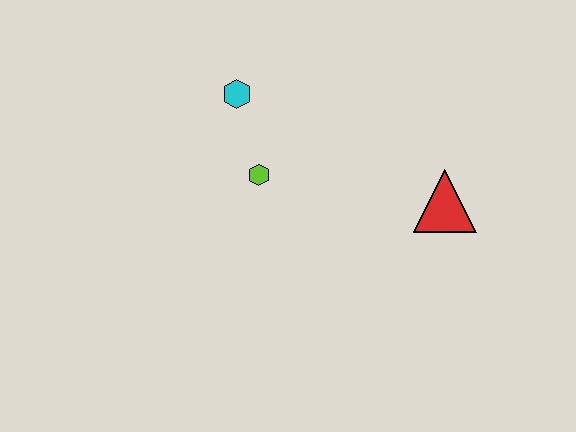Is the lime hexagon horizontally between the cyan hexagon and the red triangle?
Yes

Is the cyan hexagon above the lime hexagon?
Yes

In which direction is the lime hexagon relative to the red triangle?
The lime hexagon is to the left of the red triangle.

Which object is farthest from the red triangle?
The cyan hexagon is farthest from the red triangle.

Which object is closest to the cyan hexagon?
The lime hexagon is closest to the cyan hexagon.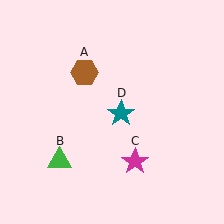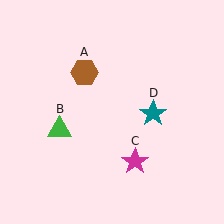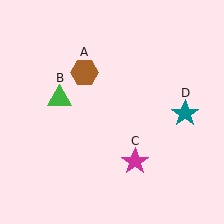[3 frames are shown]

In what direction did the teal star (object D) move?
The teal star (object D) moved right.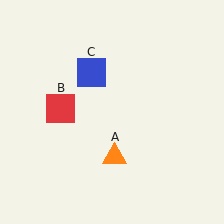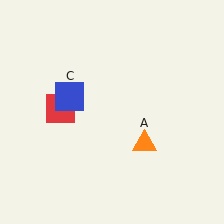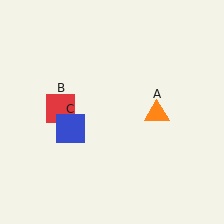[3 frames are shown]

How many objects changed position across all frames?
2 objects changed position: orange triangle (object A), blue square (object C).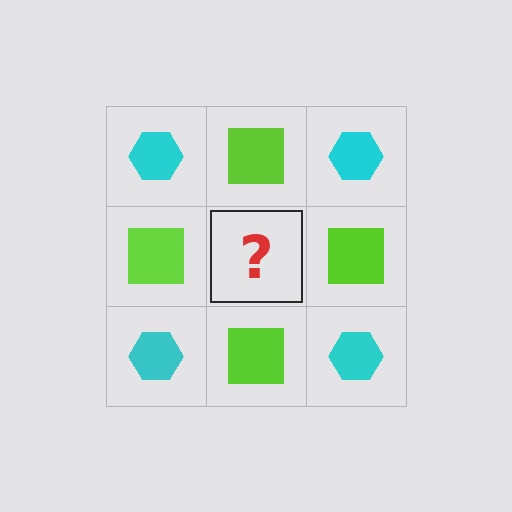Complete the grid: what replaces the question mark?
The question mark should be replaced with a cyan hexagon.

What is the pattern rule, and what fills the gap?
The rule is that it alternates cyan hexagon and lime square in a checkerboard pattern. The gap should be filled with a cyan hexagon.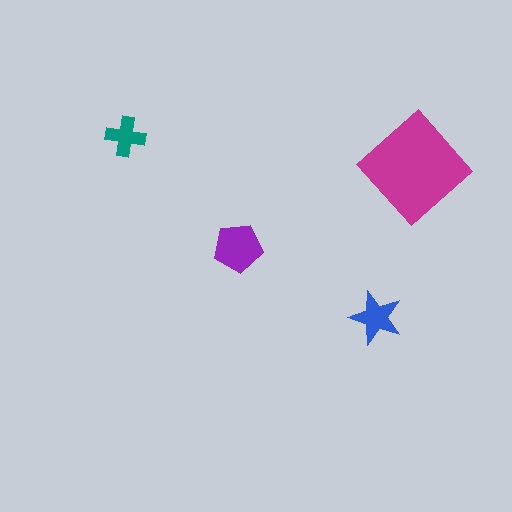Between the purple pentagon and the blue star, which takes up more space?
The purple pentagon.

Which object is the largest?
The magenta diamond.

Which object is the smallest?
The teal cross.